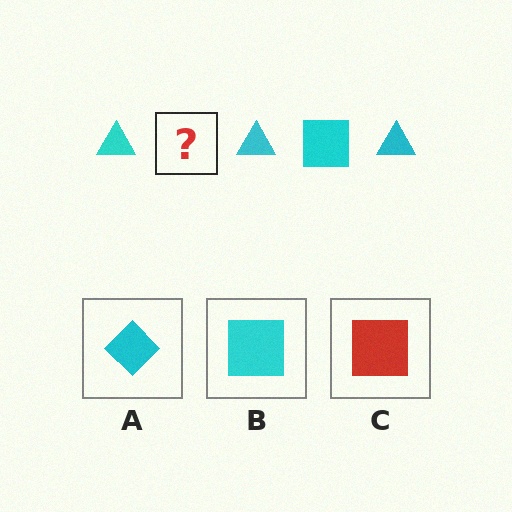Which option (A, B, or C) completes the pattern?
B.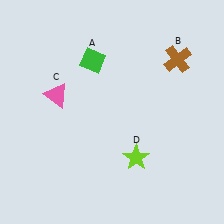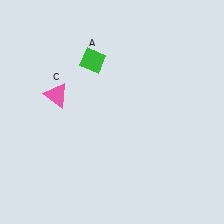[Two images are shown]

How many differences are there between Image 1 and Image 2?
There are 2 differences between the two images.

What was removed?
The lime star (D), the brown cross (B) were removed in Image 2.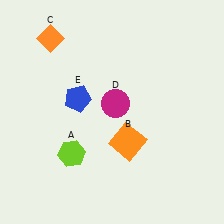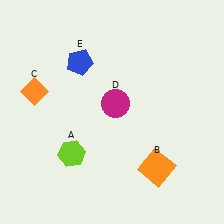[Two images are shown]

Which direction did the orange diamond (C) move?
The orange diamond (C) moved down.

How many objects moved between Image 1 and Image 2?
3 objects moved between the two images.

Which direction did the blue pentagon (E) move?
The blue pentagon (E) moved up.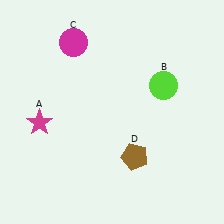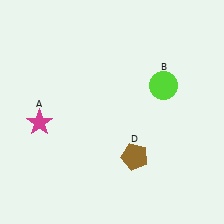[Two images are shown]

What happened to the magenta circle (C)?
The magenta circle (C) was removed in Image 2. It was in the top-left area of Image 1.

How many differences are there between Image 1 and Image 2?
There is 1 difference between the two images.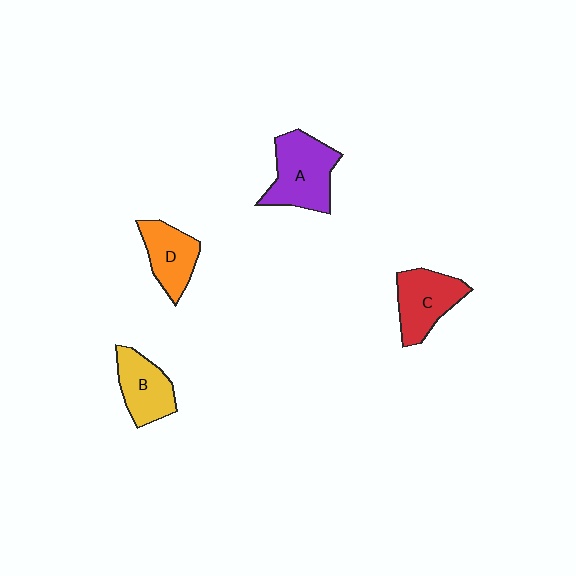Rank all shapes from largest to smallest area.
From largest to smallest: A (purple), C (red), B (yellow), D (orange).